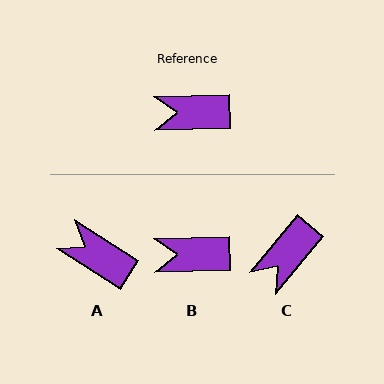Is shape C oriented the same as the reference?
No, it is off by about 49 degrees.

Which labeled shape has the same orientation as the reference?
B.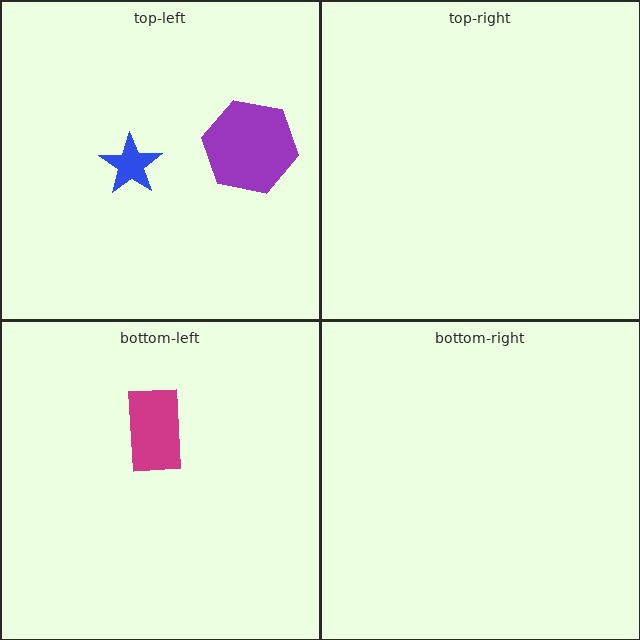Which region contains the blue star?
The top-left region.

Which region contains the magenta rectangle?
The bottom-left region.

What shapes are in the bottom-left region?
The magenta rectangle.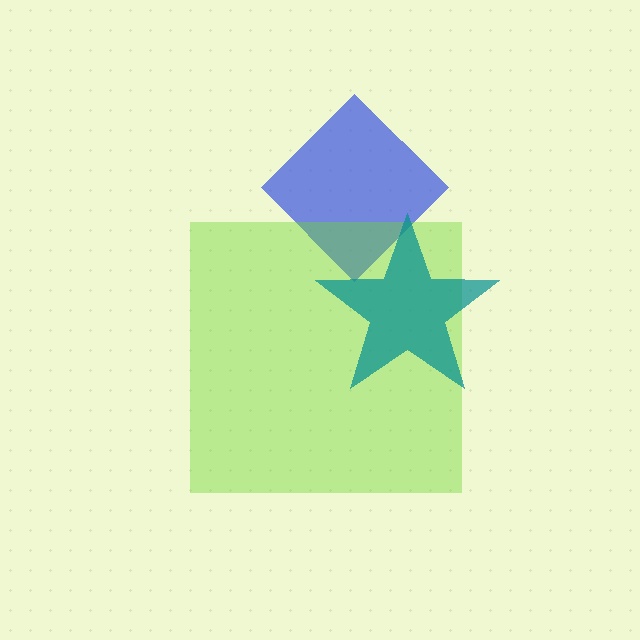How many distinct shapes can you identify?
There are 3 distinct shapes: a blue diamond, a lime square, a teal star.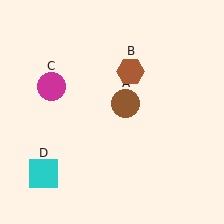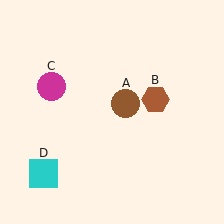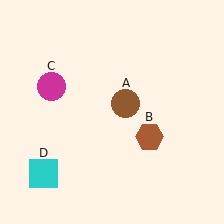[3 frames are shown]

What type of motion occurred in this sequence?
The brown hexagon (object B) rotated clockwise around the center of the scene.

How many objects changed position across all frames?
1 object changed position: brown hexagon (object B).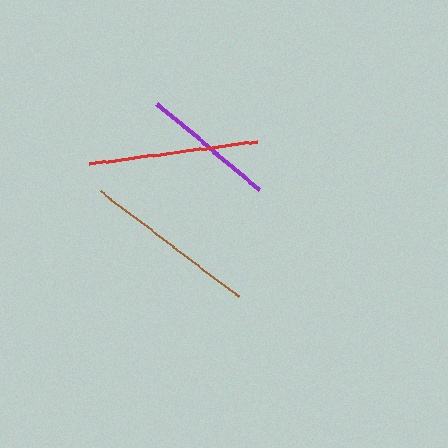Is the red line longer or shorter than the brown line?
The brown line is longer than the red line.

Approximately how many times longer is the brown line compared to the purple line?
The brown line is approximately 1.3 times the length of the purple line.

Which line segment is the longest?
The brown line is the longest at approximately 174 pixels.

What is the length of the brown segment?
The brown segment is approximately 174 pixels long.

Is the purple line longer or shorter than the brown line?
The brown line is longer than the purple line.